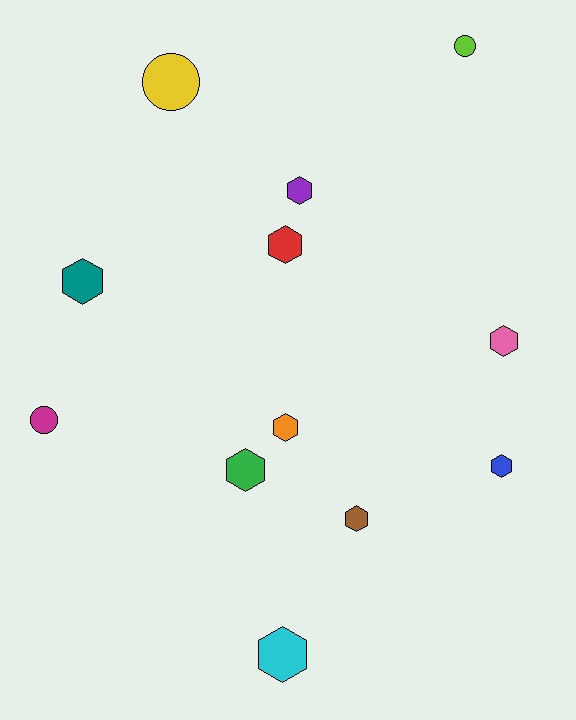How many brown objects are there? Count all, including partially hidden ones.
There is 1 brown object.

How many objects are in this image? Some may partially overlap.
There are 12 objects.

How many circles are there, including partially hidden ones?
There are 3 circles.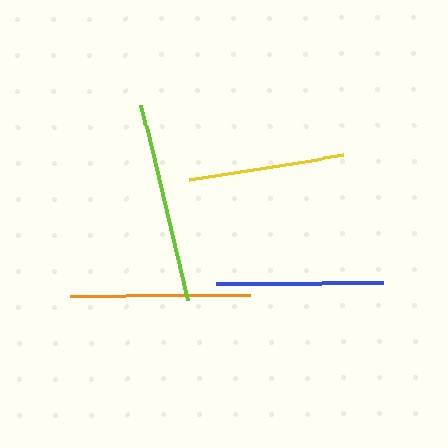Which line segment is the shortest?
The yellow line is the shortest at approximately 157 pixels.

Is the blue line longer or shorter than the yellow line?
The blue line is longer than the yellow line.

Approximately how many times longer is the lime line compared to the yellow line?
The lime line is approximately 1.3 times the length of the yellow line.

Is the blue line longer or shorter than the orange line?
The orange line is longer than the blue line.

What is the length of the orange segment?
The orange segment is approximately 180 pixels long.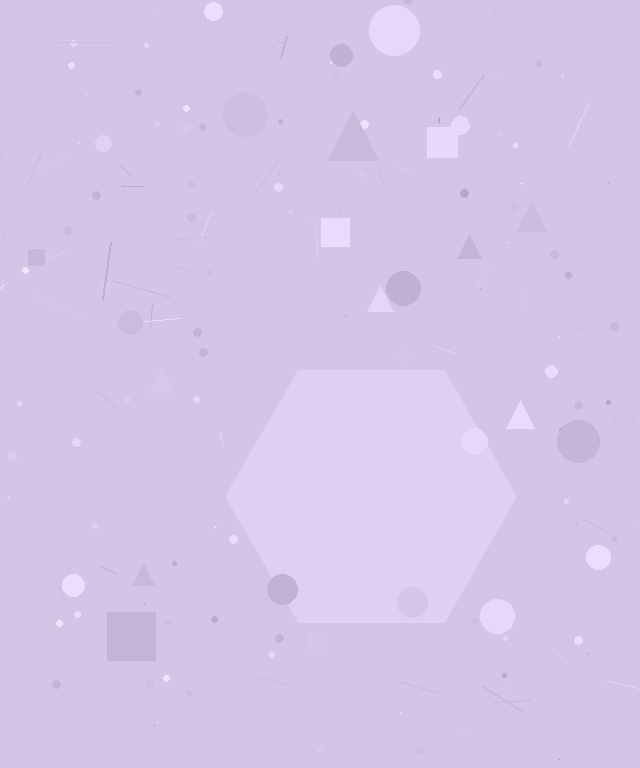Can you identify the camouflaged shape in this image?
The camouflaged shape is a hexagon.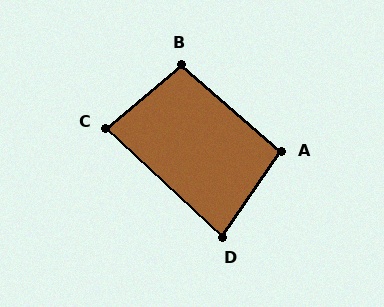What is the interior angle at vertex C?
Approximately 83 degrees (acute).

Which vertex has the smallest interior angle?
D, at approximately 81 degrees.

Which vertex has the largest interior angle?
B, at approximately 99 degrees.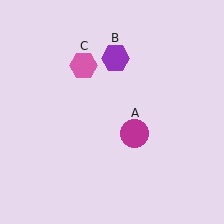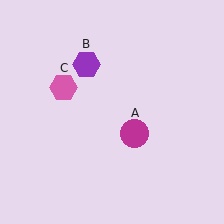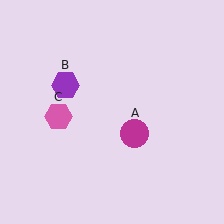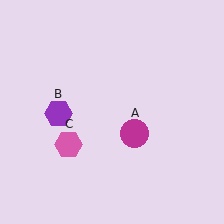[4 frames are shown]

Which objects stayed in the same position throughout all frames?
Magenta circle (object A) remained stationary.